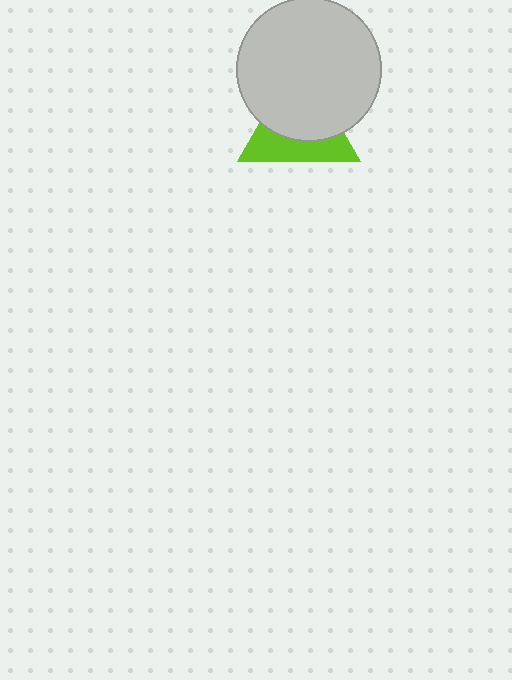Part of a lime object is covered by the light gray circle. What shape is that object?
It is a triangle.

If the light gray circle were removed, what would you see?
You would see the complete lime triangle.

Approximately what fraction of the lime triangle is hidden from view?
Roughly 59% of the lime triangle is hidden behind the light gray circle.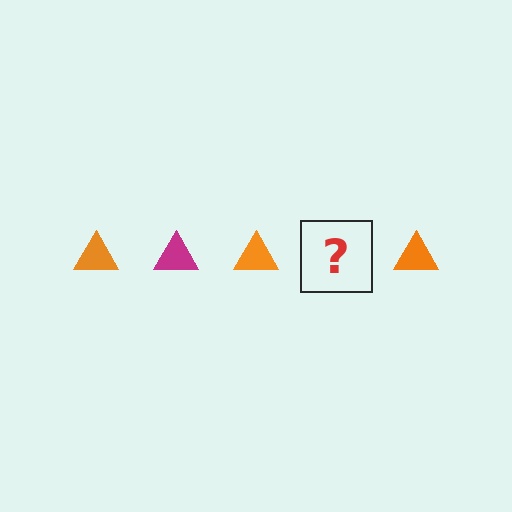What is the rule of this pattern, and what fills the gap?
The rule is that the pattern cycles through orange, magenta triangles. The gap should be filled with a magenta triangle.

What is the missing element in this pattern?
The missing element is a magenta triangle.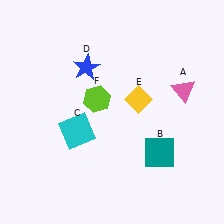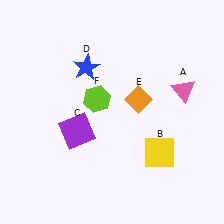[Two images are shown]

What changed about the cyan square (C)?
In Image 1, C is cyan. In Image 2, it changed to purple.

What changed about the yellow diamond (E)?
In Image 1, E is yellow. In Image 2, it changed to orange.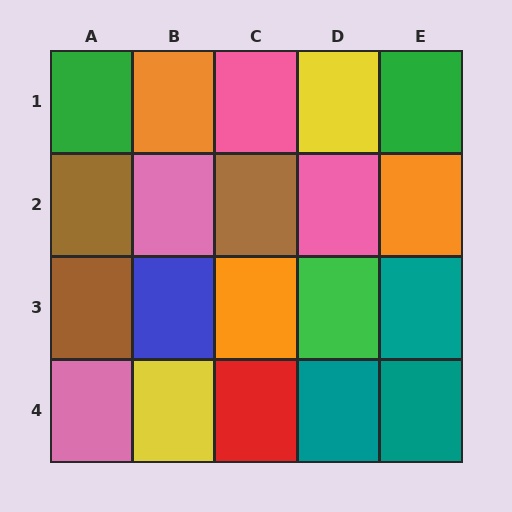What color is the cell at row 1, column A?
Green.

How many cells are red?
1 cell is red.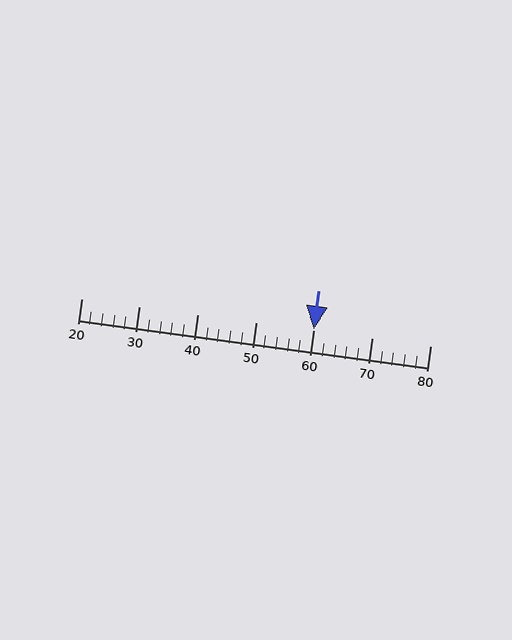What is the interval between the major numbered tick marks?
The major tick marks are spaced 10 units apart.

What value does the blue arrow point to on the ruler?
The blue arrow points to approximately 60.